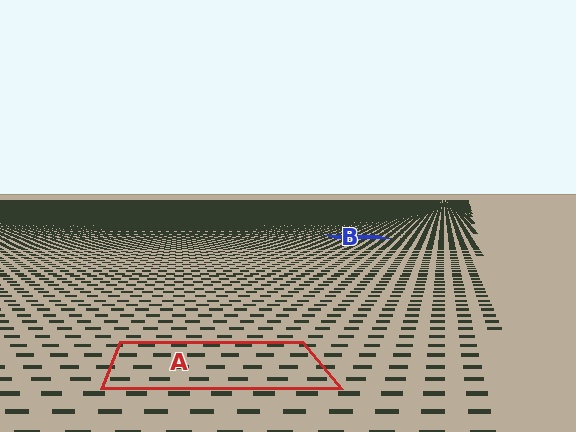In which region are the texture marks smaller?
The texture marks are smaller in region B, because it is farther away.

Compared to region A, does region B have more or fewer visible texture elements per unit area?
Region B has more texture elements per unit area — they are packed more densely because it is farther away.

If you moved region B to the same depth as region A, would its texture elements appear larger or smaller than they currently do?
They would appear larger. At a closer depth, the same texture elements are projected at a bigger on-screen size.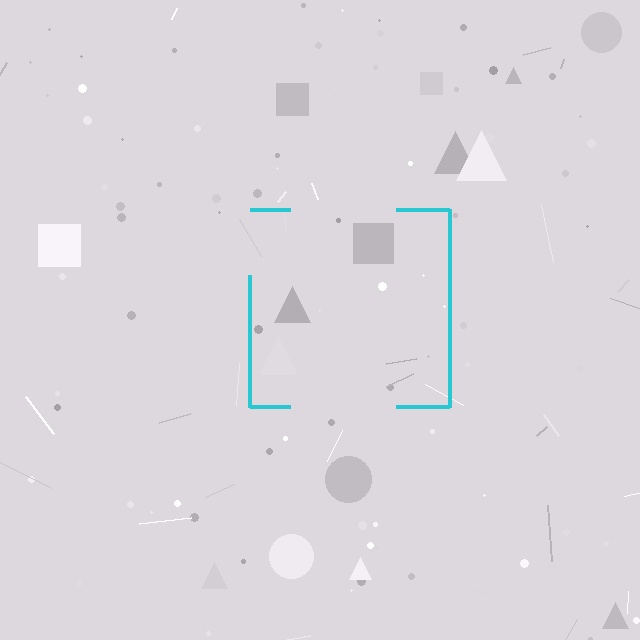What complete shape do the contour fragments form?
The contour fragments form a square.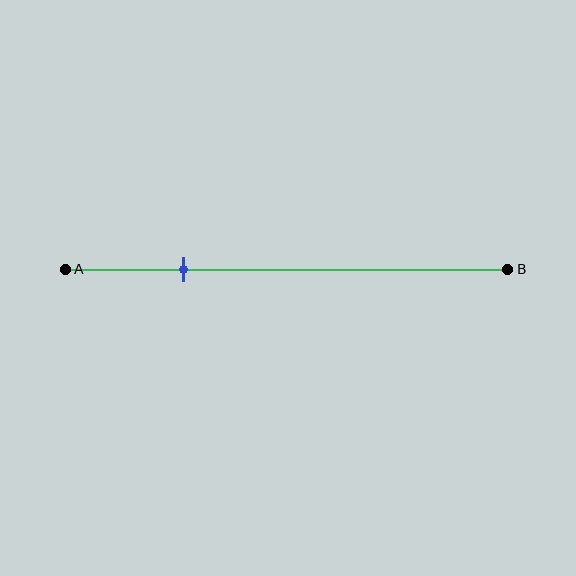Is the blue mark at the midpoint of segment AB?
No, the mark is at about 25% from A, not at the 50% midpoint.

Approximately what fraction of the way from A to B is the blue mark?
The blue mark is approximately 25% of the way from A to B.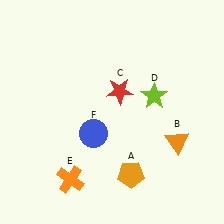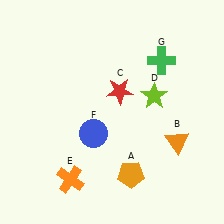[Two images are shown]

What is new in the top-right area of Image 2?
A green cross (G) was added in the top-right area of Image 2.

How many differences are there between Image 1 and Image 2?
There is 1 difference between the two images.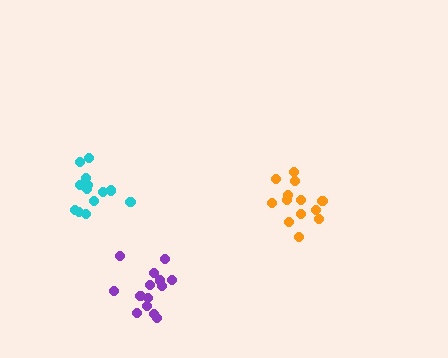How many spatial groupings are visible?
There are 3 spatial groupings.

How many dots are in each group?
Group 1: 13 dots, Group 2: 14 dots, Group 3: 13 dots (40 total).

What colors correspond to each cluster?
The clusters are colored: orange, purple, cyan.